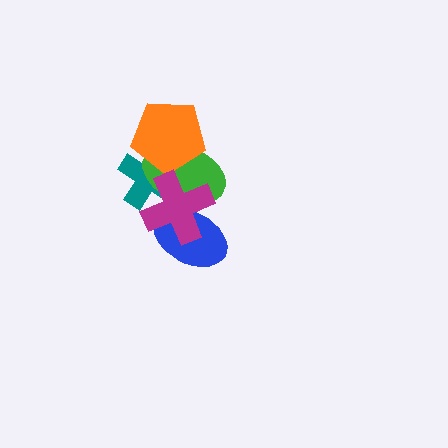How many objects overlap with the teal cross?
3 objects overlap with the teal cross.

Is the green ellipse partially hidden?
Yes, it is partially covered by another shape.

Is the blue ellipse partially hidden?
Yes, it is partially covered by another shape.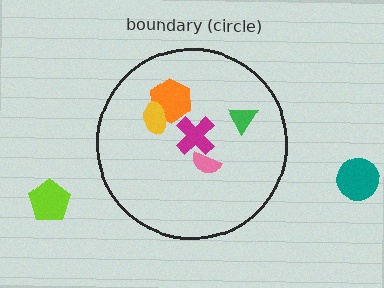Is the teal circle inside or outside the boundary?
Outside.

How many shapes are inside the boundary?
5 inside, 2 outside.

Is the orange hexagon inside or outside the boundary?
Inside.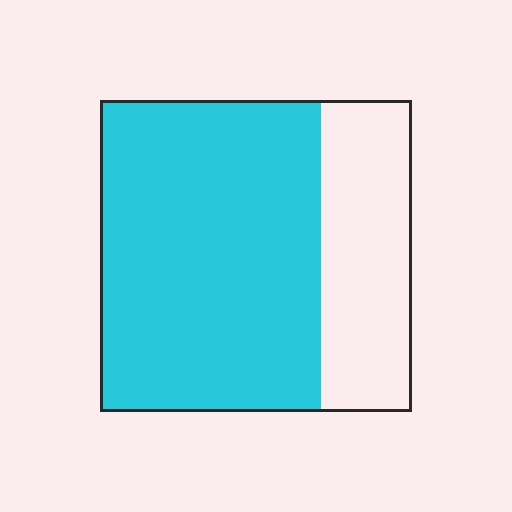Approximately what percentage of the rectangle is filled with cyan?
Approximately 70%.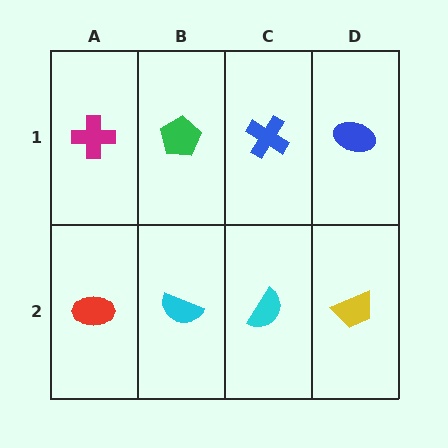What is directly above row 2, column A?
A magenta cross.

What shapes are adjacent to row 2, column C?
A blue cross (row 1, column C), a cyan semicircle (row 2, column B), a yellow trapezoid (row 2, column D).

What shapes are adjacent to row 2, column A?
A magenta cross (row 1, column A), a cyan semicircle (row 2, column B).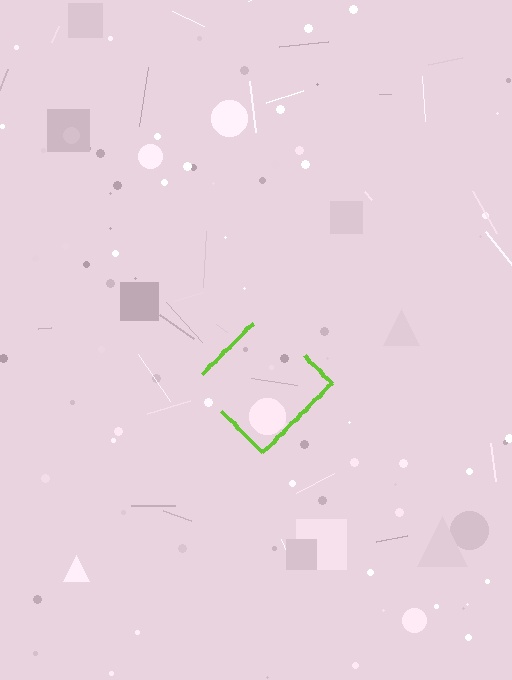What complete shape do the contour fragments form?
The contour fragments form a diamond.